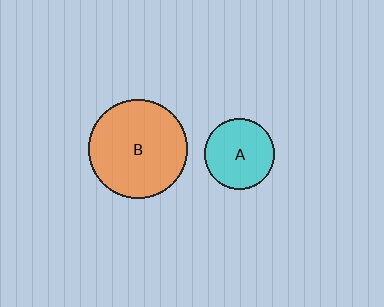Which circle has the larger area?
Circle B (orange).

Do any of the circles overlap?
No, none of the circles overlap.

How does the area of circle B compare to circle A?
Approximately 1.9 times.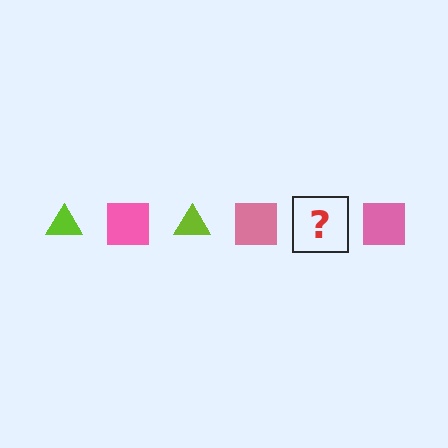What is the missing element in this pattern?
The missing element is a lime triangle.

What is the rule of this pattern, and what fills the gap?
The rule is that the pattern alternates between lime triangle and pink square. The gap should be filled with a lime triangle.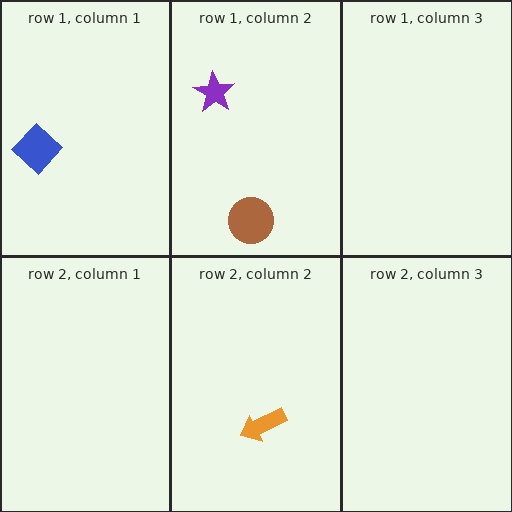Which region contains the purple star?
The row 1, column 2 region.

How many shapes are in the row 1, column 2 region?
2.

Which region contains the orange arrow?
The row 2, column 2 region.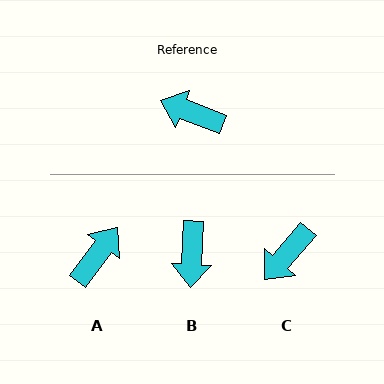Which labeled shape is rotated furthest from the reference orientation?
B, about 108 degrees away.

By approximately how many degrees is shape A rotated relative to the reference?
Approximately 106 degrees clockwise.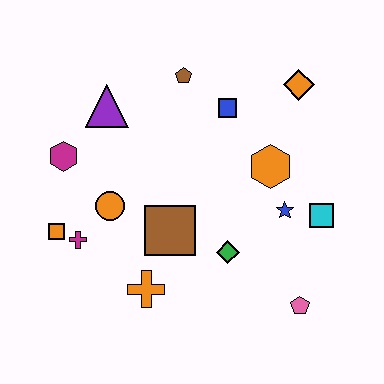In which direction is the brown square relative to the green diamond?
The brown square is to the left of the green diamond.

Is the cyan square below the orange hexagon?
Yes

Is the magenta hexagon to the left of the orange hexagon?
Yes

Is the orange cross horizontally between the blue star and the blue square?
No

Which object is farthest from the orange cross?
The orange diamond is farthest from the orange cross.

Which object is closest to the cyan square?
The blue star is closest to the cyan square.